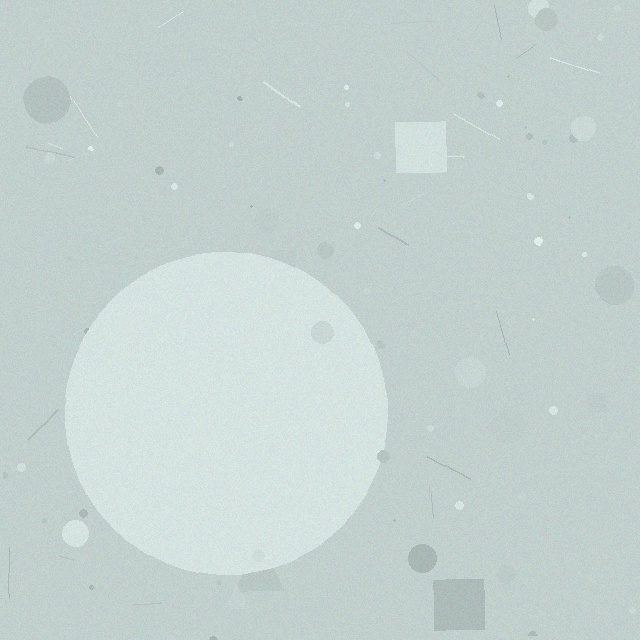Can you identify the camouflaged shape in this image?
The camouflaged shape is a circle.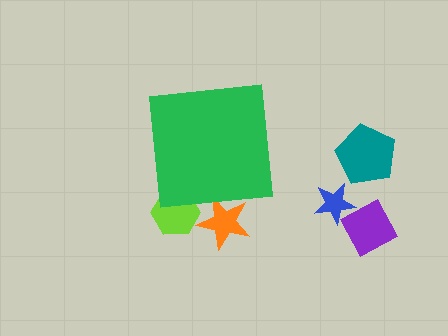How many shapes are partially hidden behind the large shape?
2 shapes are partially hidden.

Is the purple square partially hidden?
No, the purple square is fully visible.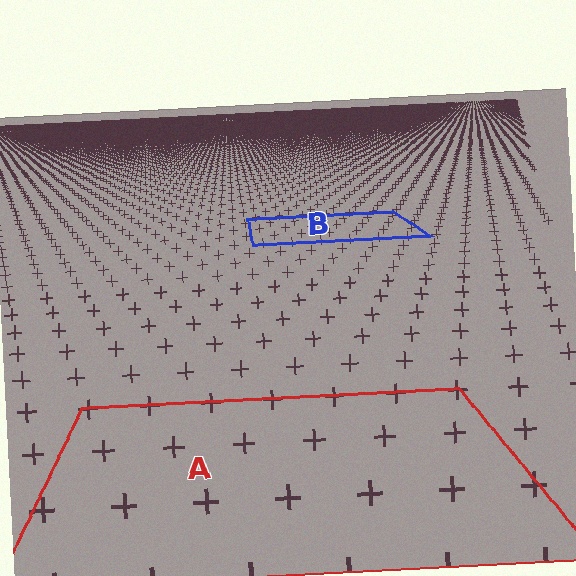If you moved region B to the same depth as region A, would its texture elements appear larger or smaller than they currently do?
They would appear larger. At a closer depth, the same texture elements are projected at a bigger on-screen size.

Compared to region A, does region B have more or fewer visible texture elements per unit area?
Region B has more texture elements per unit area — they are packed more densely because it is farther away.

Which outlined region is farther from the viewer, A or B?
Region B is farther from the viewer — the texture elements inside it appear smaller and more densely packed.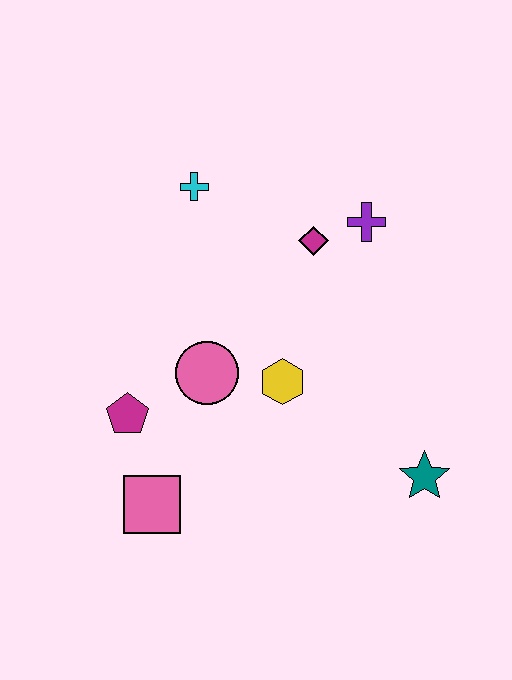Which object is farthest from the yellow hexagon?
The cyan cross is farthest from the yellow hexagon.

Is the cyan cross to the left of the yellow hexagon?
Yes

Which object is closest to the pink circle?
The yellow hexagon is closest to the pink circle.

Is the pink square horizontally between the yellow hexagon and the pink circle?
No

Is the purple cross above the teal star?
Yes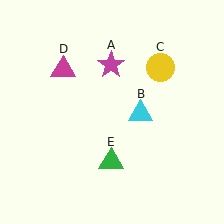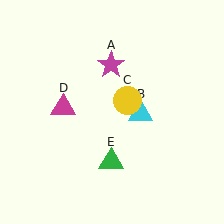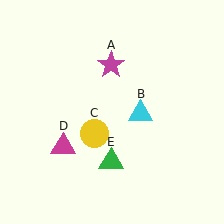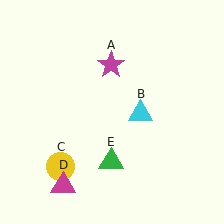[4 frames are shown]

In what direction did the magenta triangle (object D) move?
The magenta triangle (object D) moved down.